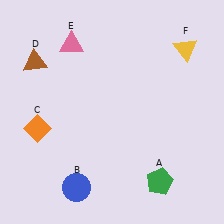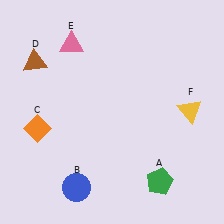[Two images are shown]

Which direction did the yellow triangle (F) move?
The yellow triangle (F) moved down.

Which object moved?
The yellow triangle (F) moved down.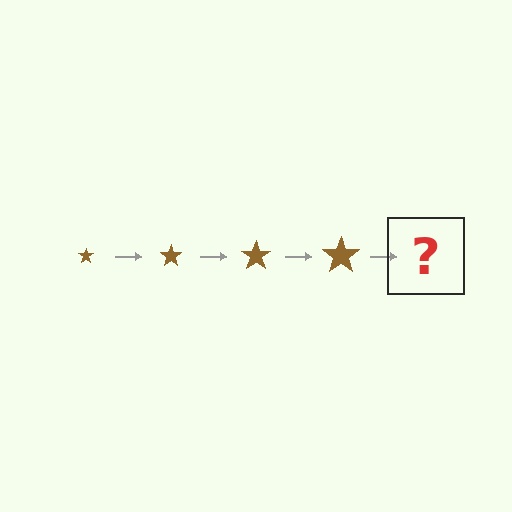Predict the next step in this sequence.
The next step is a brown star, larger than the previous one.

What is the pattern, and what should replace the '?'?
The pattern is that the star gets progressively larger each step. The '?' should be a brown star, larger than the previous one.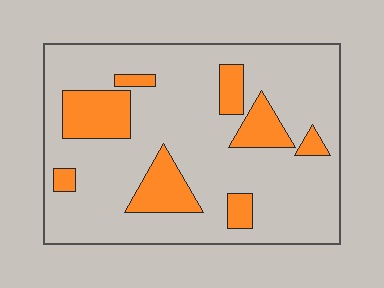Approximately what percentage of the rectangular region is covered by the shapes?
Approximately 20%.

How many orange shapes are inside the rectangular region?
8.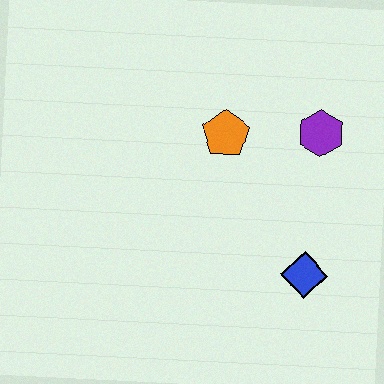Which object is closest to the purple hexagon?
The orange pentagon is closest to the purple hexagon.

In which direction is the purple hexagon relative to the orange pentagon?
The purple hexagon is to the right of the orange pentagon.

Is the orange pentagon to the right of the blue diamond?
No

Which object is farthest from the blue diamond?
The orange pentagon is farthest from the blue diamond.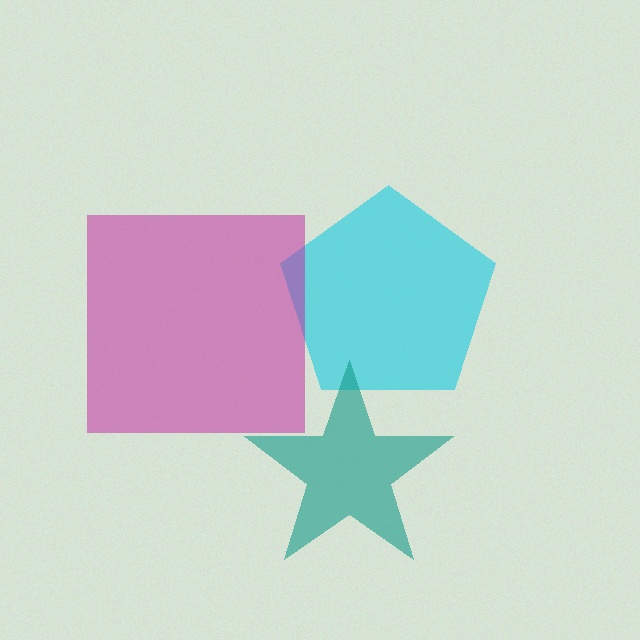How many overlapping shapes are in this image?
There are 3 overlapping shapes in the image.